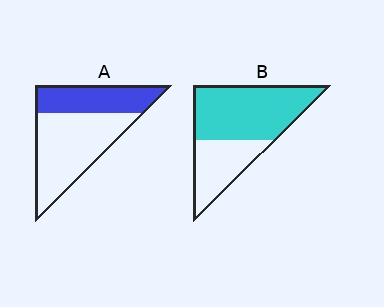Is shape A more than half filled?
No.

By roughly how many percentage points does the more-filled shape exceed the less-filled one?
By roughly 30 percentage points (B over A).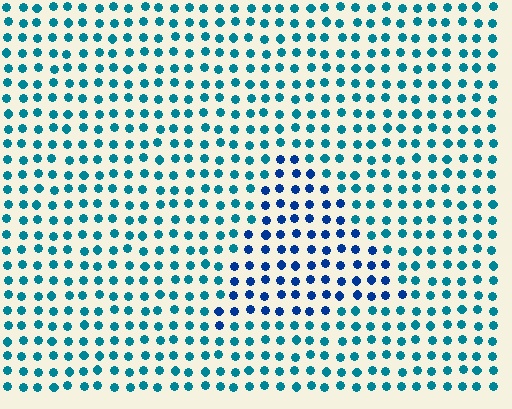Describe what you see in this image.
The image is filled with small teal elements in a uniform arrangement. A triangle-shaped region is visible where the elements are tinted to a slightly different hue, forming a subtle color boundary.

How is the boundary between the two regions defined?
The boundary is defined purely by a slight shift in hue (about 32 degrees). Spacing, size, and orientation are identical on both sides.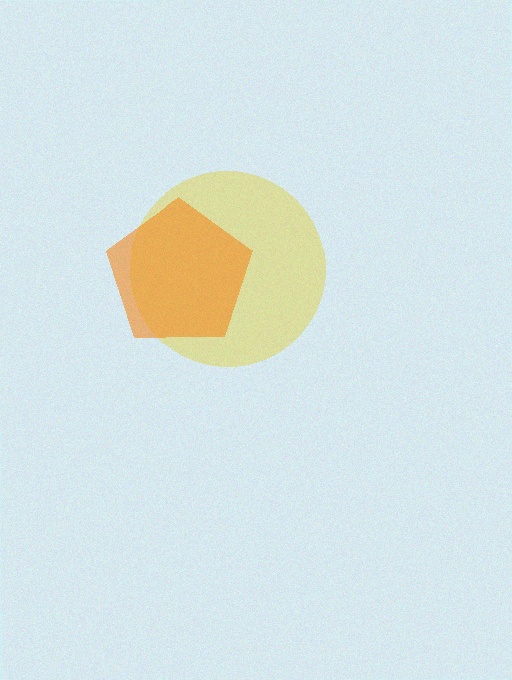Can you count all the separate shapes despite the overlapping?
Yes, there are 2 separate shapes.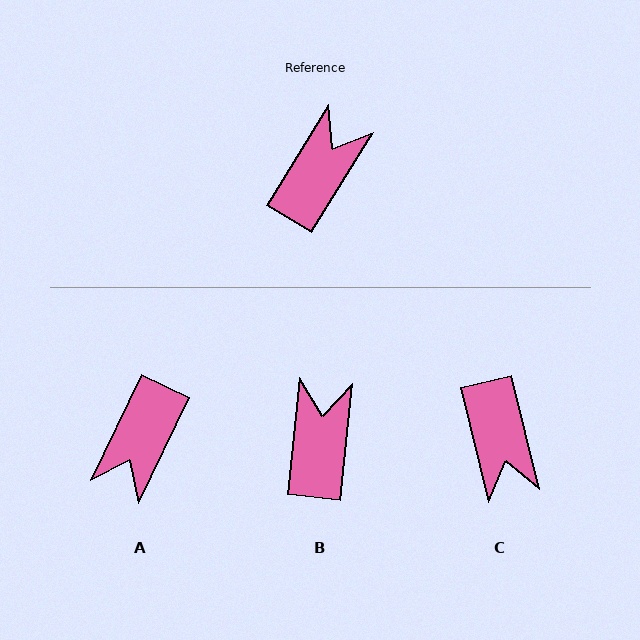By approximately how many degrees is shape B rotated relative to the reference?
Approximately 25 degrees counter-clockwise.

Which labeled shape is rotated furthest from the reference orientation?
A, about 174 degrees away.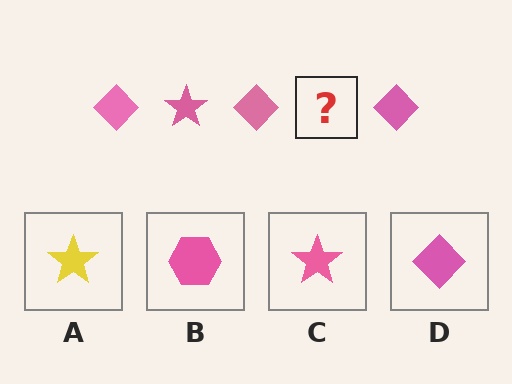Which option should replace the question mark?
Option C.